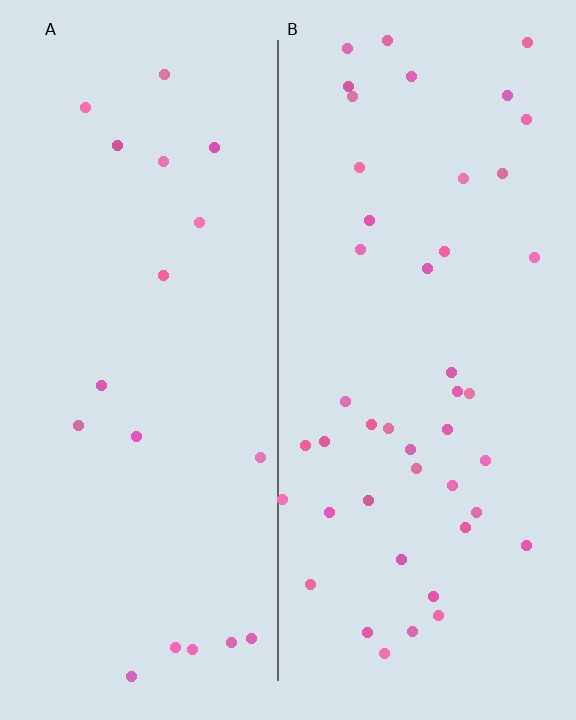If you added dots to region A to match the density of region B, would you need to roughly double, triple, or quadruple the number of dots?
Approximately double.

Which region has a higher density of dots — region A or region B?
B (the right).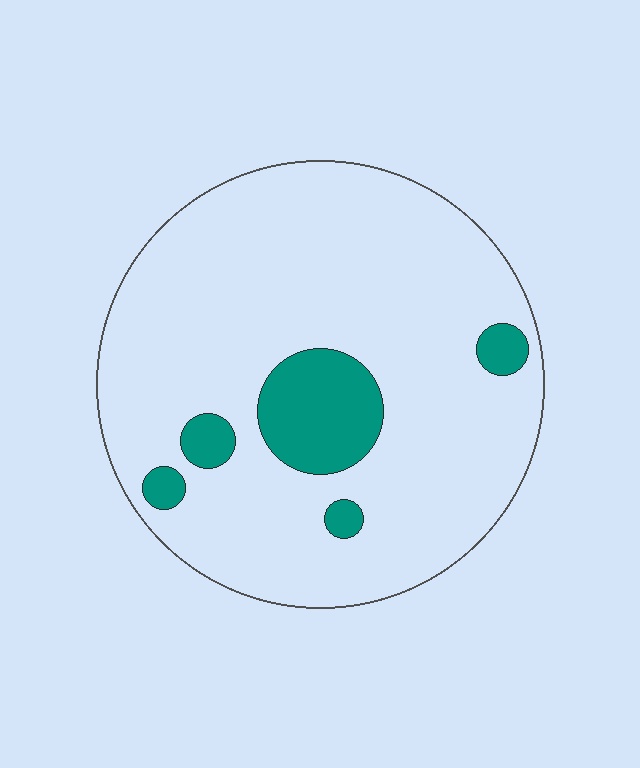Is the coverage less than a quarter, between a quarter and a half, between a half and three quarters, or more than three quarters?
Less than a quarter.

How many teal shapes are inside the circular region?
5.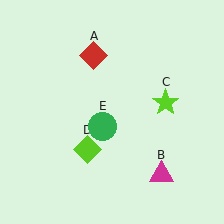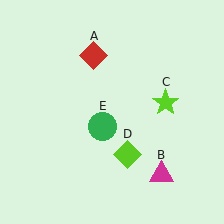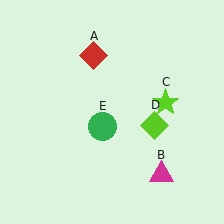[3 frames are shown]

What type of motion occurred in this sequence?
The lime diamond (object D) rotated counterclockwise around the center of the scene.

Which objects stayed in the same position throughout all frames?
Red diamond (object A) and magenta triangle (object B) and lime star (object C) and green circle (object E) remained stationary.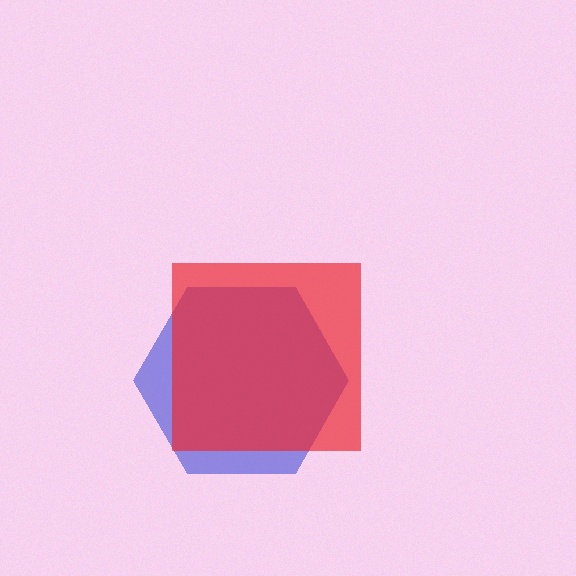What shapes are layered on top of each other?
The layered shapes are: a blue hexagon, a red square.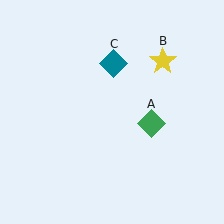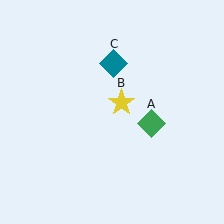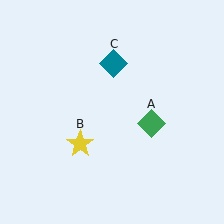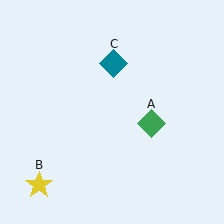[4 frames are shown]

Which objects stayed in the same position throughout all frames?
Green diamond (object A) and teal diamond (object C) remained stationary.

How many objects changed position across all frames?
1 object changed position: yellow star (object B).